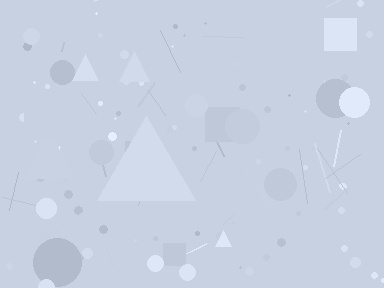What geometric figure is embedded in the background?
A triangle is embedded in the background.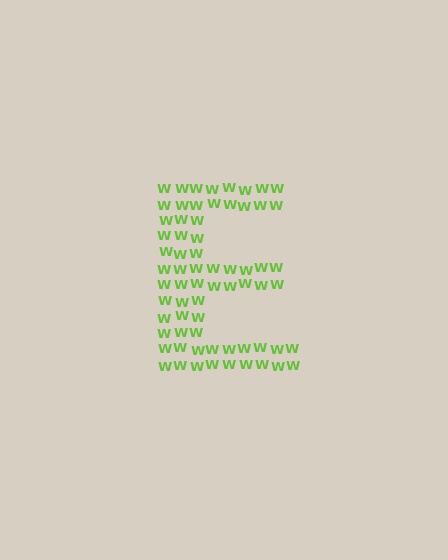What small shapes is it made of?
It is made of small letter W's.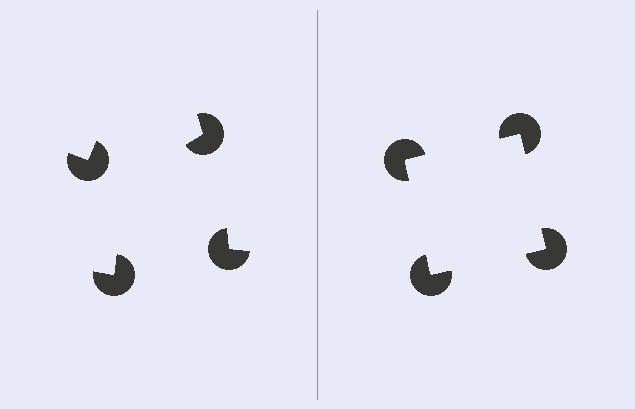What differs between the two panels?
The pac-man discs are positioned identically on both sides; only the wedge orientations differ. On the right they align to a square; on the left they are misaligned.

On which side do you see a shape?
An illusory square appears on the right side. On the left side the wedge cuts are rotated, so no coherent shape forms.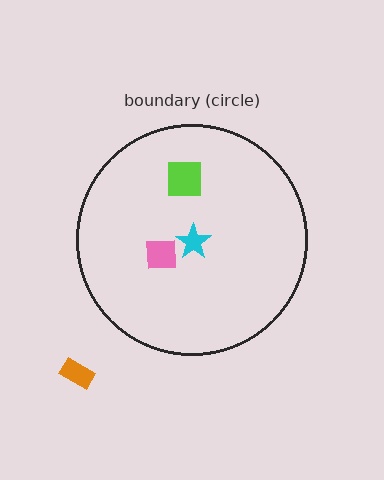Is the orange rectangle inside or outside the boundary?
Outside.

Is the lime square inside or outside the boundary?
Inside.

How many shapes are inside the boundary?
3 inside, 1 outside.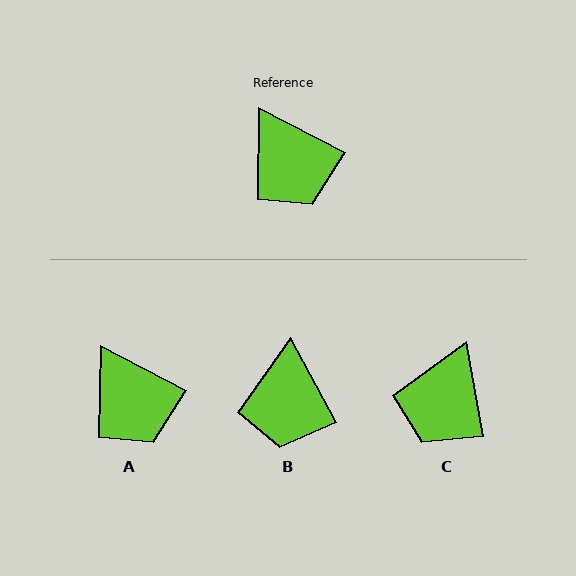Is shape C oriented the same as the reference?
No, it is off by about 53 degrees.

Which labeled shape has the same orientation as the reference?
A.